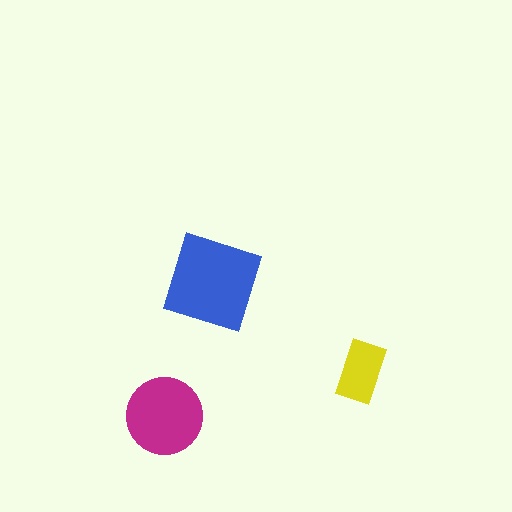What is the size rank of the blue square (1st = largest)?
1st.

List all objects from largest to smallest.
The blue square, the magenta circle, the yellow rectangle.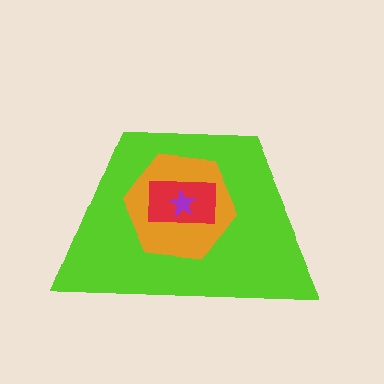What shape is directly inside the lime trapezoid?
The orange hexagon.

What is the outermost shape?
The lime trapezoid.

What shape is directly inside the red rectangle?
The purple star.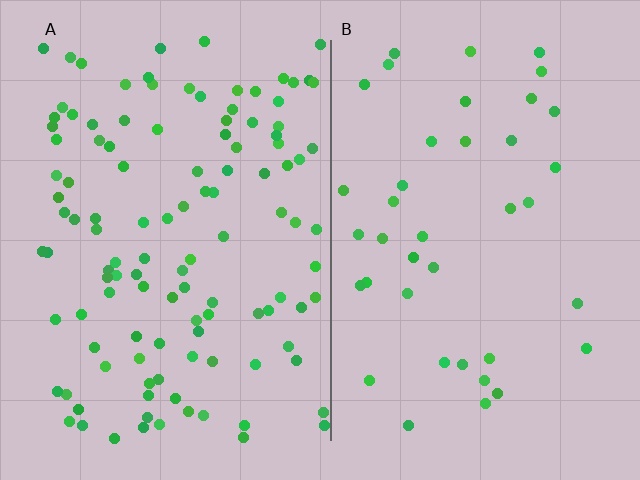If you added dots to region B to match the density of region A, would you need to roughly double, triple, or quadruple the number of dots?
Approximately triple.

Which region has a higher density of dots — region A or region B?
A (the left).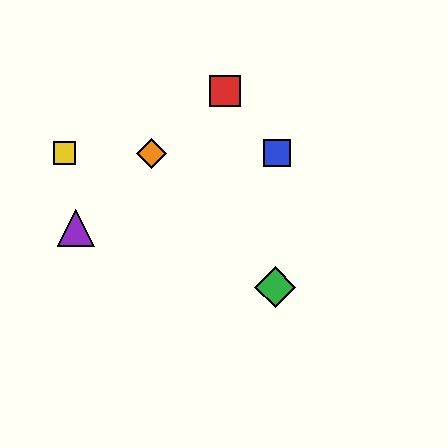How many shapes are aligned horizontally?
3 shapes (the blue square, the yellow square, the orange diamond) are aligned horizontally.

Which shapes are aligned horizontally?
The blue square, the yellow square, the orange diamond are aligned horizontally.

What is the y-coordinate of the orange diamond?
The orange diamond is at y≈153.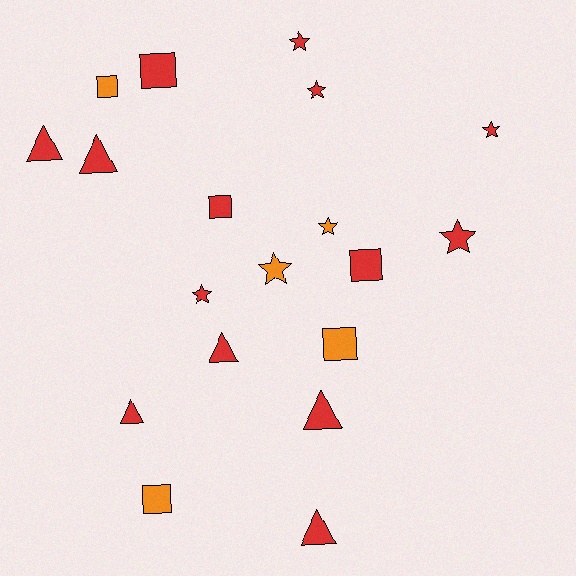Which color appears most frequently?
Red, with 14 objects.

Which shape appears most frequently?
Star, with 7 objects.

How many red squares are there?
There are 3 red squares.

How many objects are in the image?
There are 19 objects.